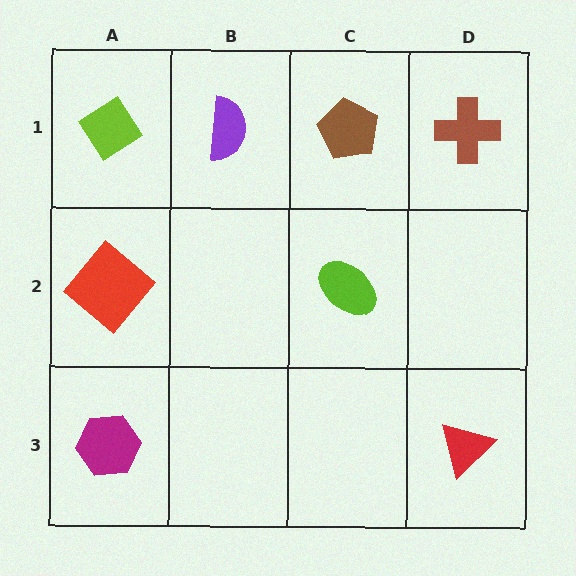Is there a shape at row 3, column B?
No, that cell is empty.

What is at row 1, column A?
A lime diamond.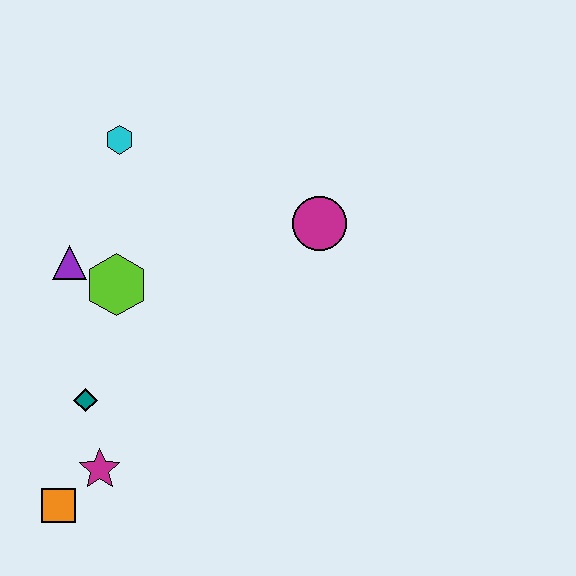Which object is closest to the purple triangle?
The lime hexagon is closest to the purple triangle.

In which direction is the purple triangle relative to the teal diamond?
The purple triangle is above the teal diamond.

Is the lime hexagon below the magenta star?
No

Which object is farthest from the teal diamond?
The magenta circle is farthest from the teal diamond.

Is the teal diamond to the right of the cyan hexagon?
No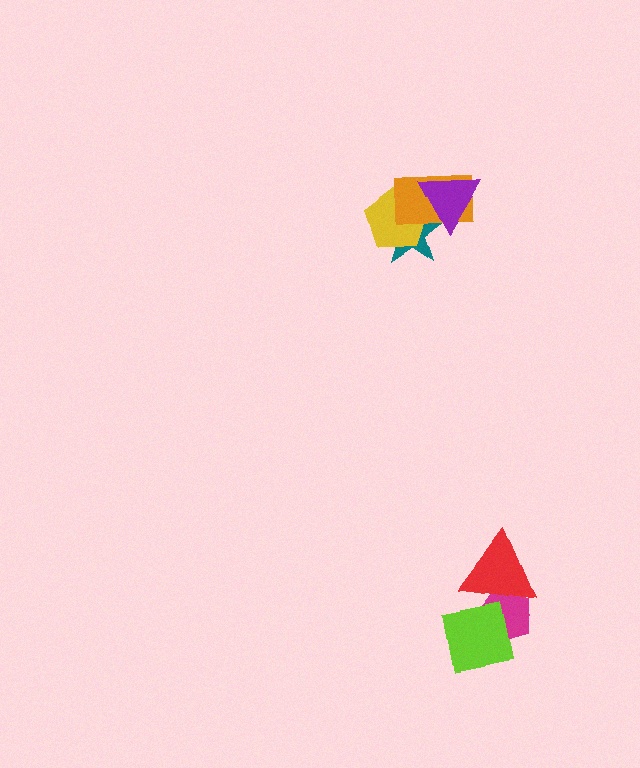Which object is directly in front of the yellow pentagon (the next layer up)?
The orange rectangle is directly in front of the yellow pentagon.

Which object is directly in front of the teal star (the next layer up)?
The yellow pentagon is directly in front of the teal star.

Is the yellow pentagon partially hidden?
Yes, it is partially covered by another shape.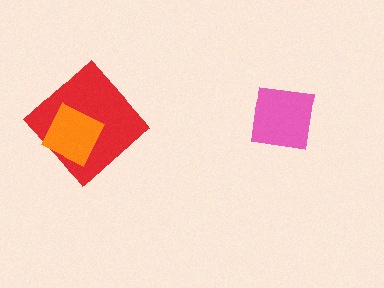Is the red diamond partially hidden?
Yes, it is partially covered by another shape.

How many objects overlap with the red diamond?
1 object overlaps with the red diamond.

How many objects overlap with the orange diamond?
1 object overlaps with the orange diamond.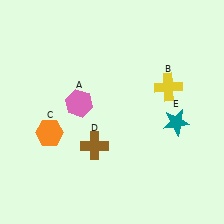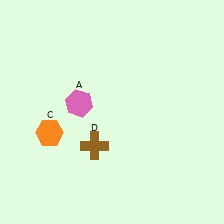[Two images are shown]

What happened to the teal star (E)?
The teal star (E) was removed in Image 2. It was in the bottom-right area of Image 1.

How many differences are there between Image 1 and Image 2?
There are 2 differences between the two images.